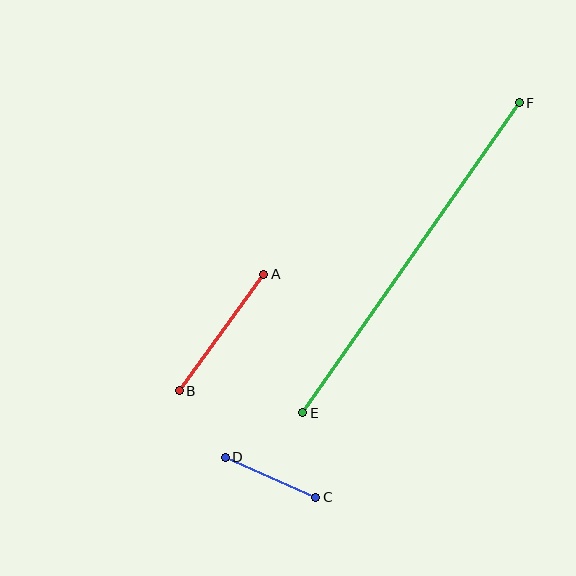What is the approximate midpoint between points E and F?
The midpoint is at approximately (411, 258) pixels.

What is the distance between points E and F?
The distance is approximately 378 pixels.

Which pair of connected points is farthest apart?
Points E and F are farthest apart.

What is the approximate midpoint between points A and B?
The midpoint is at approximately (221, 333) pixels.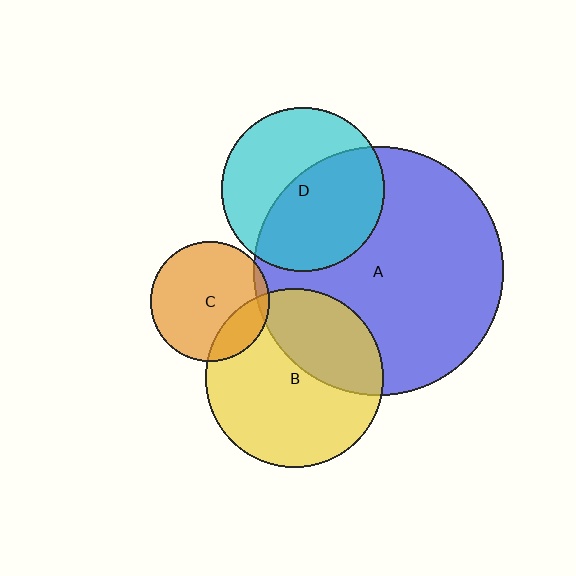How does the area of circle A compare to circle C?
Approximately 4.4 times.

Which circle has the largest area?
Circle A (blue).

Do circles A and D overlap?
Yes.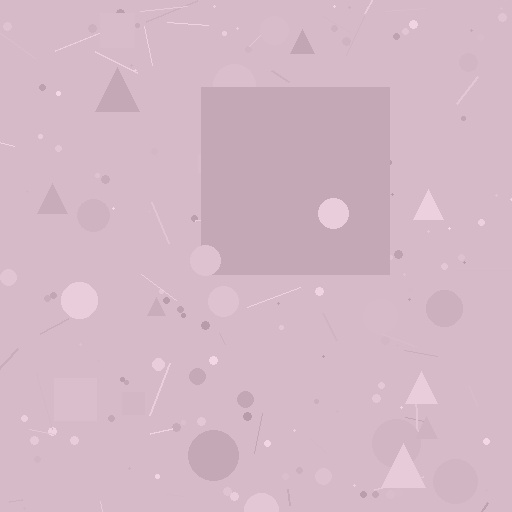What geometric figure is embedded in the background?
A square is embedded in the background.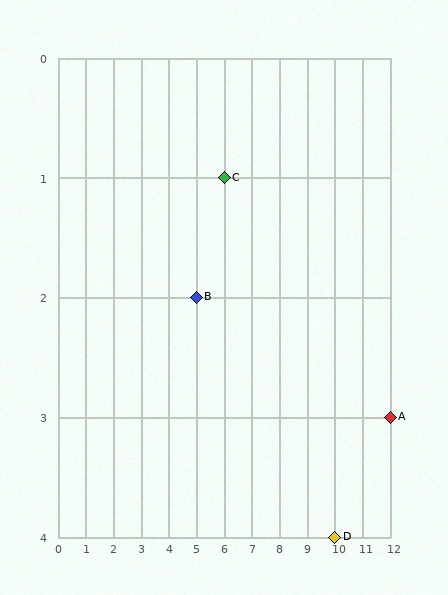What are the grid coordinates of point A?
Point A is at grid coordinates (12, 3).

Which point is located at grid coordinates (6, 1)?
Point C is at (6, 1).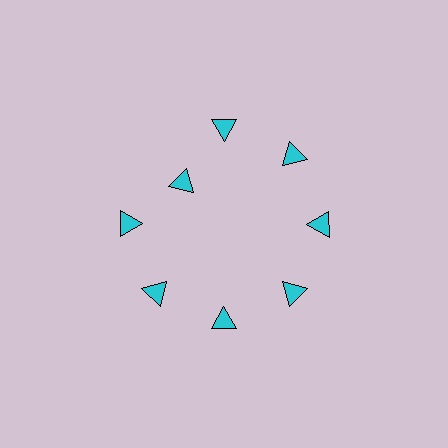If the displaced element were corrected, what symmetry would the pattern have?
It would have 8-fold rotational symmetry — the pattern would map onto itself every 45 degrees.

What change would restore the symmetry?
The symmetry would be restored by moving it outward, back onto the ring so that all 8 triangles sit at equal angles and equal distance from the center.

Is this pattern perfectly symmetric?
No. The 8 cyan triangles are arranged in a ring, but one element near the 10 o'clock position is pulled inward toward the center, breaking the 8-fold rotational symmetry.